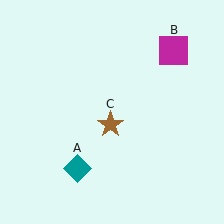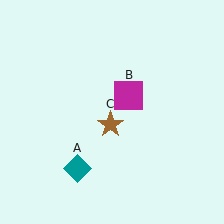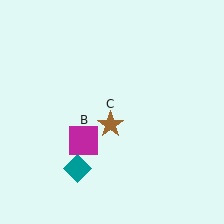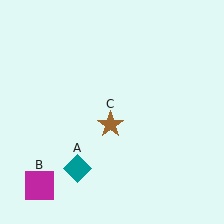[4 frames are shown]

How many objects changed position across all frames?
1 object changed position: magenta square (object B).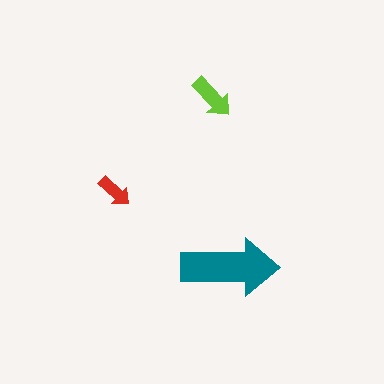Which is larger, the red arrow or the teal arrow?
The teal one.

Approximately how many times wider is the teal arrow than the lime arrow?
About 2 times wider.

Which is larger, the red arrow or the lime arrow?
The lime one.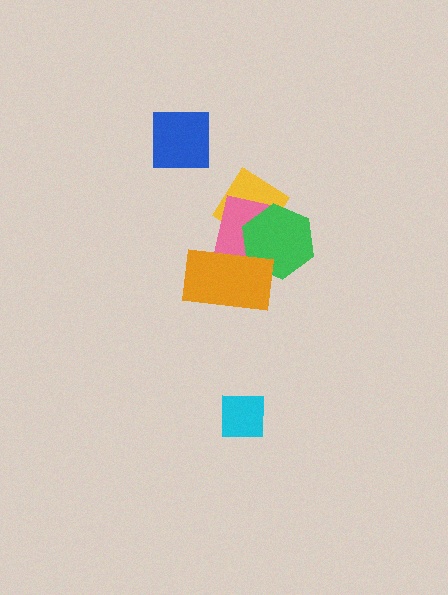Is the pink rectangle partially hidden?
Yes, it is partially covered by another shape.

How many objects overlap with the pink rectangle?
3 objects overlap with the pink rectangle.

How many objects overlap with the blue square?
0 objects overlap with the blue square.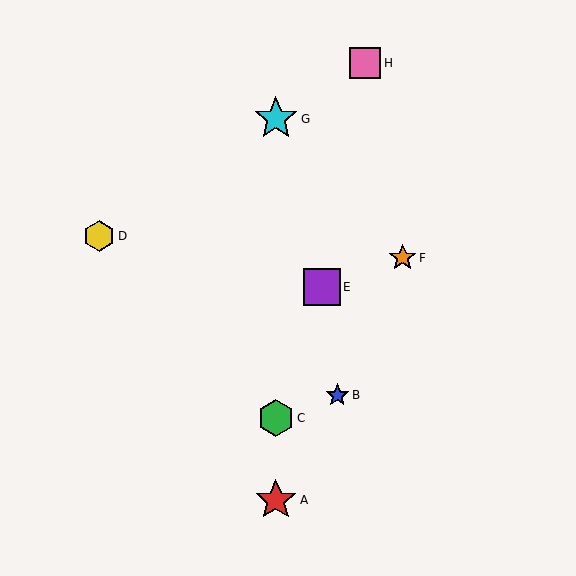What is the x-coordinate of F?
Object F is at x≈403.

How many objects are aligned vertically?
3 objects (A, C, G) are aligned vertically.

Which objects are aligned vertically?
Objects A, C, G are aligned vertically.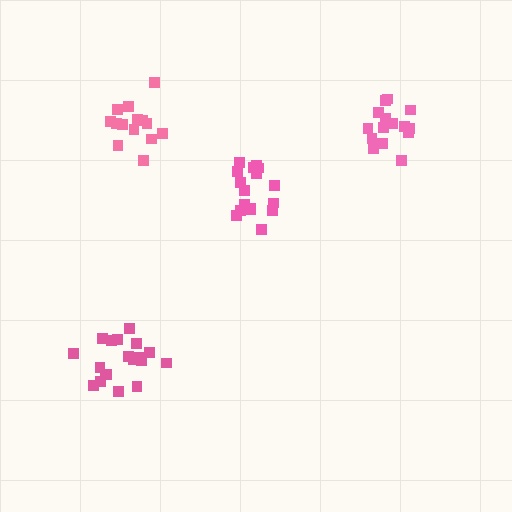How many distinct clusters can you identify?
There are 4 distinct clusters.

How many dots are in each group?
Group 1: 17 dots, Group 2: 19 dots, Group 3: 15 dots, Group 4: 14 dots (65 total).